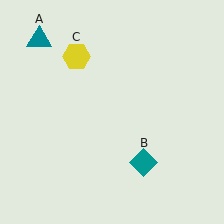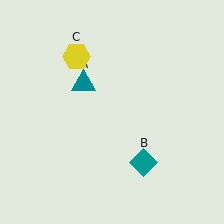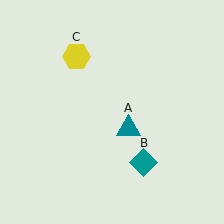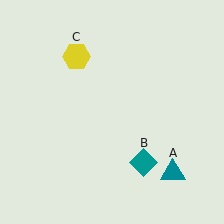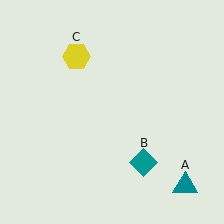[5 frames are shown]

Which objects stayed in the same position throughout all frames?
Teal diamond (object B) and yellow hexagon (object C) remained stationary.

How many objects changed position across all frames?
1 object changed position: teal triangle (object A).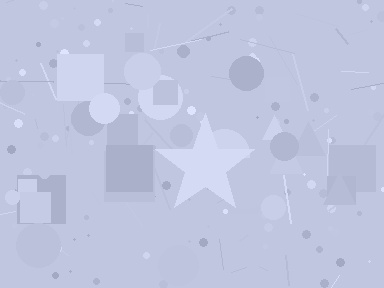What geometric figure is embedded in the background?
A star is embedded in the background.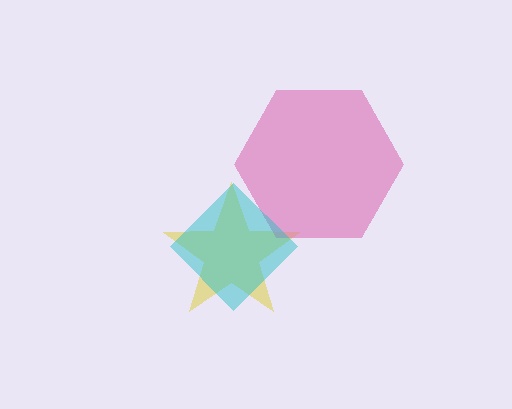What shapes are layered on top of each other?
The layered shapes are: a yellow star, a pink hexagon, a cyan diamond.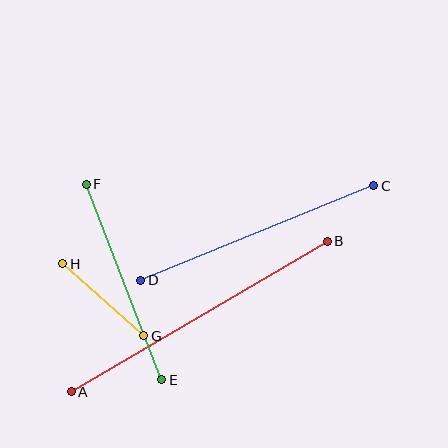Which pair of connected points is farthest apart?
Points A and B are farthest apart.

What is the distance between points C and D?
The distance is approximately 251 pixels.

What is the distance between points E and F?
The distance is approximately 210 pixels.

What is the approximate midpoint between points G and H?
The midpoint is at approximately (103, 300) pixels.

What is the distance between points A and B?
The distance is approximately 297 pixels.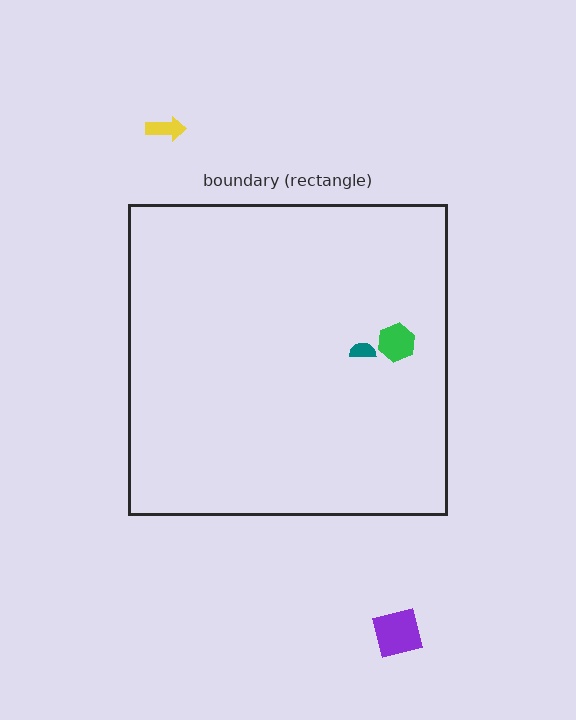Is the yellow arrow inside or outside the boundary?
Outside.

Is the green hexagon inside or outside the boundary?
Inside.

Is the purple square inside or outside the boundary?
Outside.